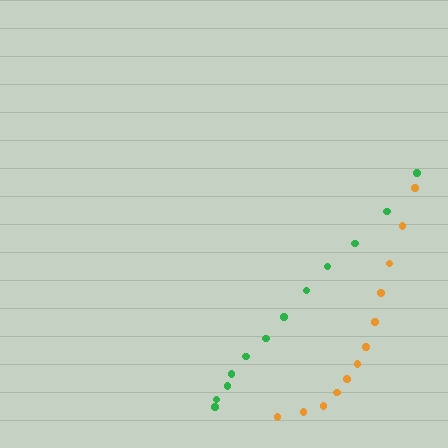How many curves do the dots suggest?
There are 2 distinct paths.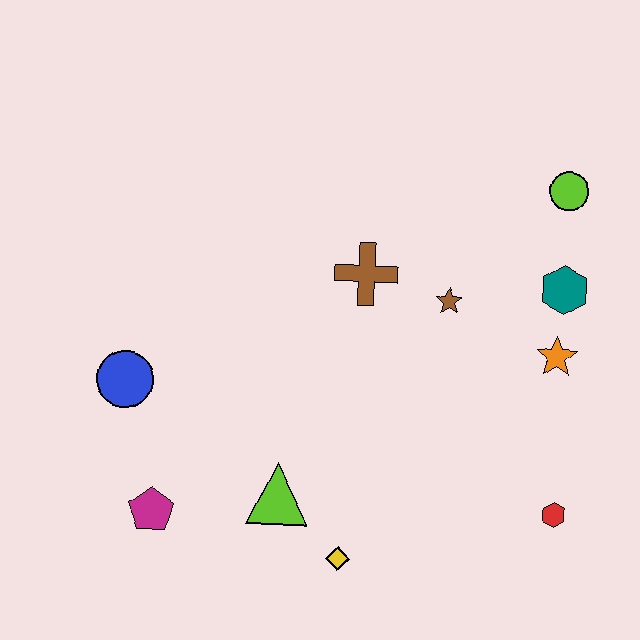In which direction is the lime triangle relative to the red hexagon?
The lime triangle is to the left of the red hexagon.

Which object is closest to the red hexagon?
The orange star is closest to the red hexagon.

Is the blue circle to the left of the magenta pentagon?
Yes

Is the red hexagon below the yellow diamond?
No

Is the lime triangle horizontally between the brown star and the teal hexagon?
No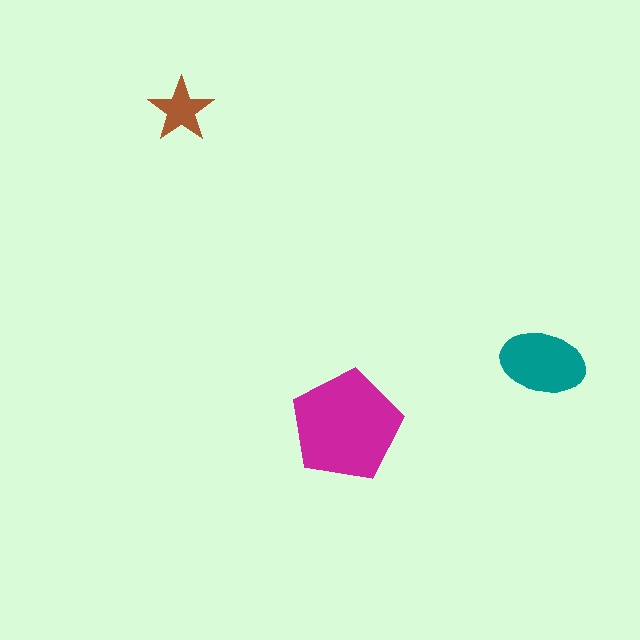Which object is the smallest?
The brown star.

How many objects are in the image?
There are 3 objects in the image.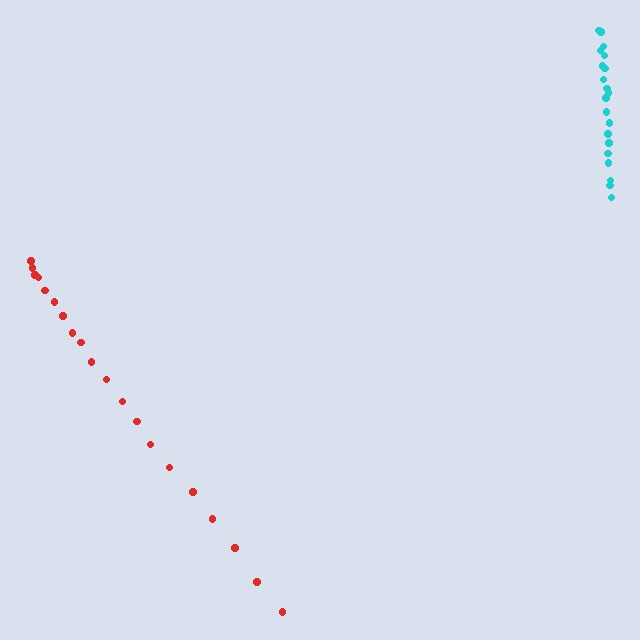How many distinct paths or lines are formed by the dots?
There are 2 distinct paths.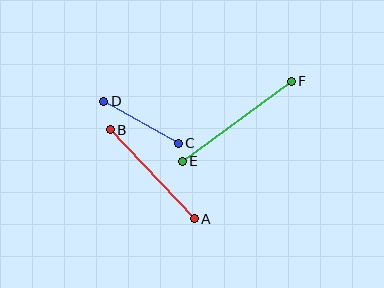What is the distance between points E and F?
The distance is approximately 135 pixels.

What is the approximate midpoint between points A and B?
The midpoint is at approximately (152, 174) pixels.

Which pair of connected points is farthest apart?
Points E and F are farthest apart.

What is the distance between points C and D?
The distance is approximately 86 pixels.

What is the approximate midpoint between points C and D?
The midpoint is at approximately (141, 122) pixels.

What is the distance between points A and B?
The distance is approximately 123 pixels.